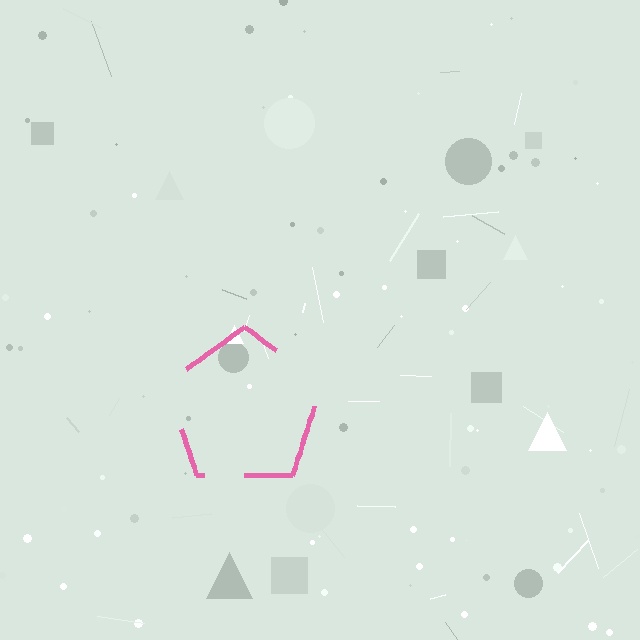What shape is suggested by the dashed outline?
The dashed outline suggests a pentagon.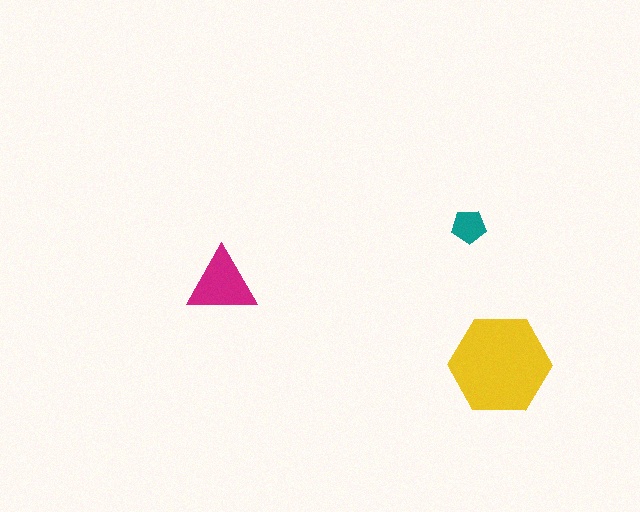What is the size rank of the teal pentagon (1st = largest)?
3rd.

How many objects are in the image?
There are 3 objects in the image.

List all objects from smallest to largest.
The teal pentagon, the magenta triangle, the yellow hexagon.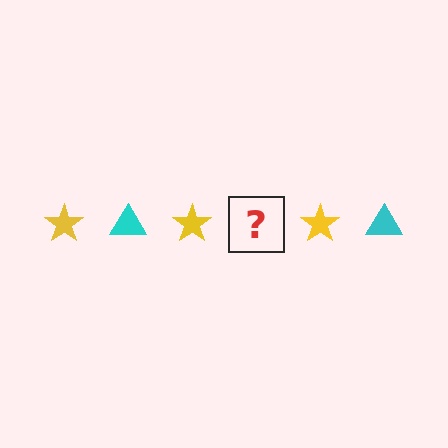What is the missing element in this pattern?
The missing element is a cyan triangle.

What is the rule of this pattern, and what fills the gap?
The rule is that the pattern alternates between yellow star and cyan triangle. The gap should be filled with a cyan triangle.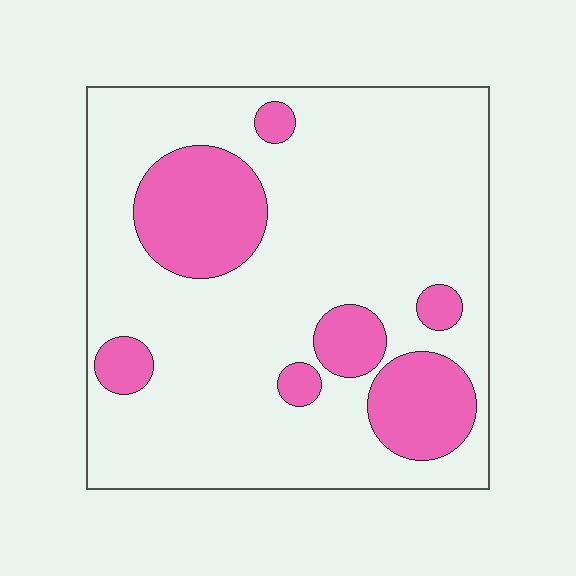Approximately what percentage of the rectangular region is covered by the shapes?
Approximately 20%.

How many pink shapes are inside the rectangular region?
7.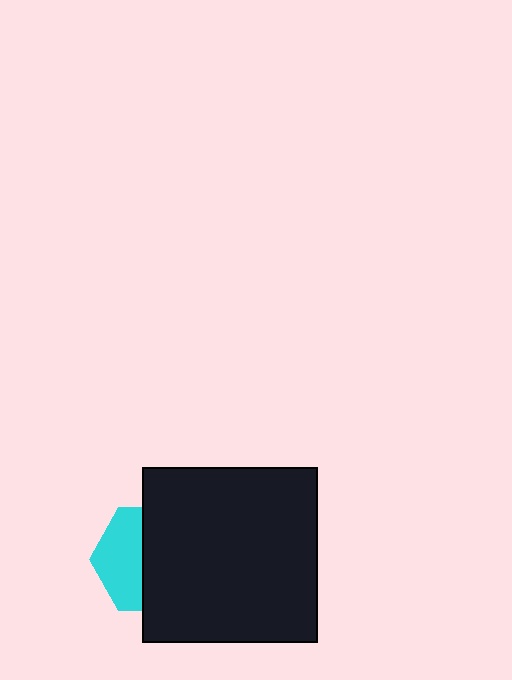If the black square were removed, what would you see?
You would see the complete cyan hexagon.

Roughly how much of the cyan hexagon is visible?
A small part of it is visible (roughly 42%).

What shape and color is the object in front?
The object in front is a black square.